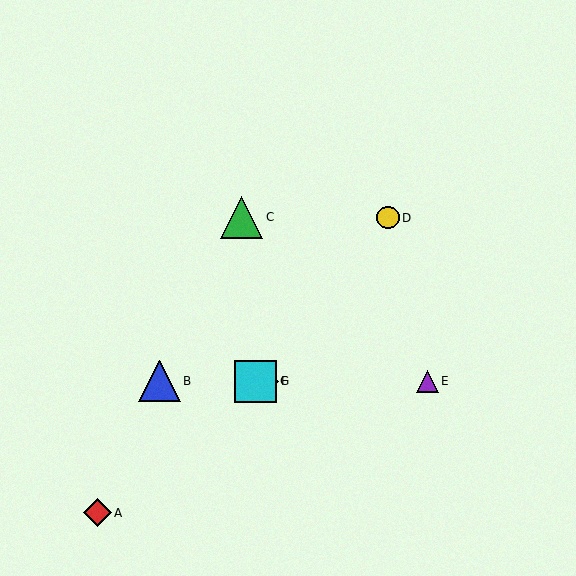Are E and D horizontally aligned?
No, E is at y≈381 and D is at y≈218.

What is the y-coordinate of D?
Object D is at y≈218.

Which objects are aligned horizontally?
Objects B, E, F, G are aligned horizontally.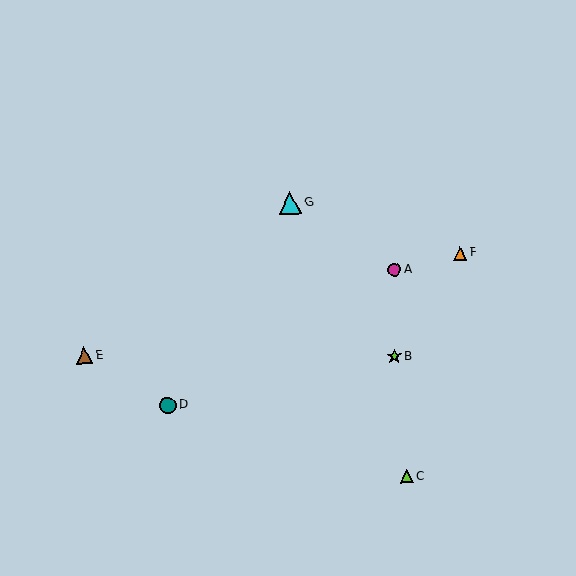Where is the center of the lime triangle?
The center of the lime triangle is at (407, 476).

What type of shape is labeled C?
Shape C is a lime triangle.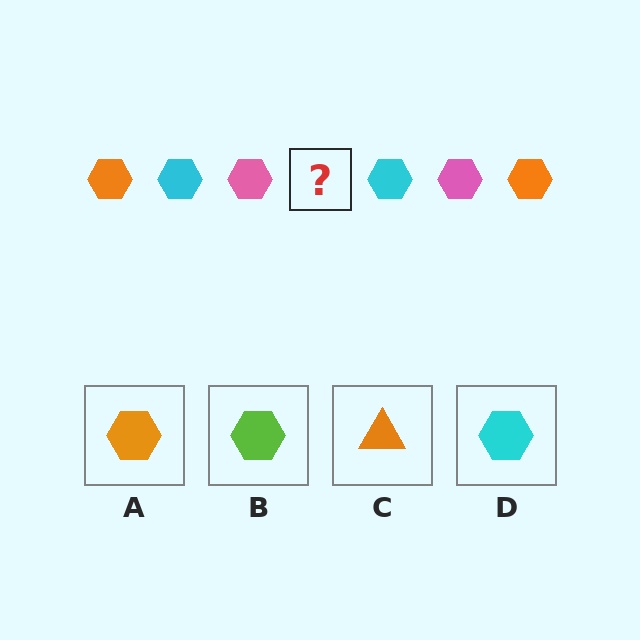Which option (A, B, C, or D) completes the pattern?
A.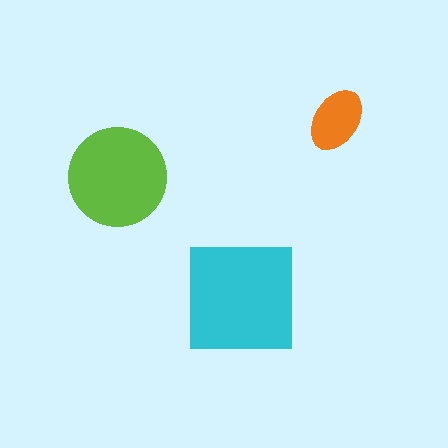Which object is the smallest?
The orange ellipse.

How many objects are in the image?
There are 3 objects in the image.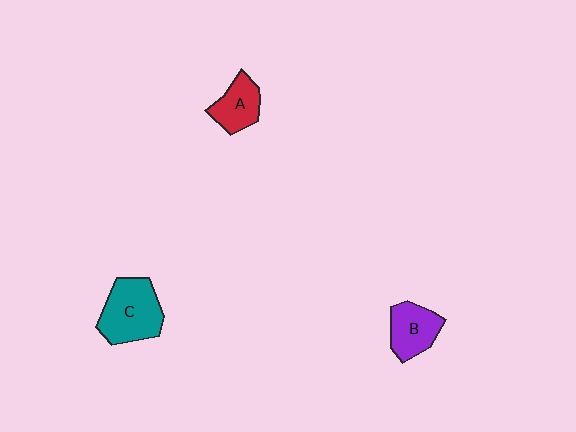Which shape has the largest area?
Shape C (teal).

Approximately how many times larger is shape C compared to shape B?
Approximately 1.5 times.